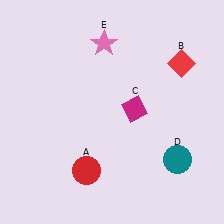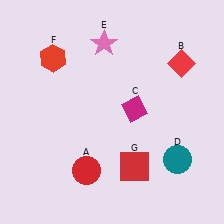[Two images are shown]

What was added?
A red hexagon (F), a red square (G) were added in Image 2.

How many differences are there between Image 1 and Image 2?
There are 2 differences between the two images.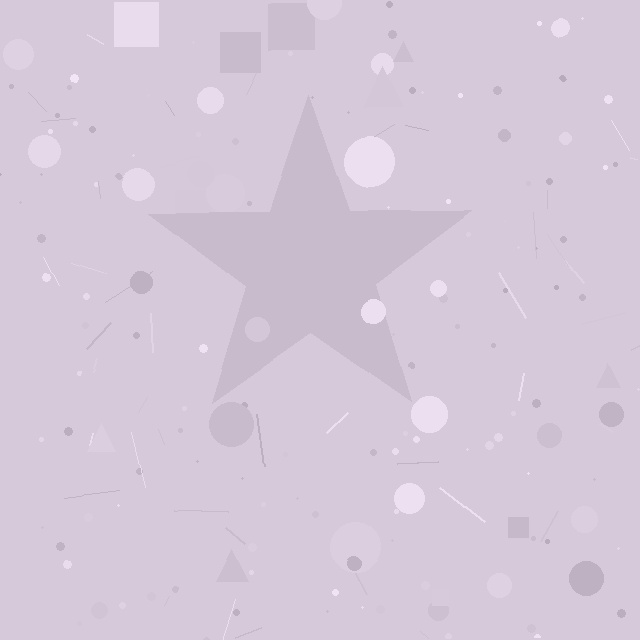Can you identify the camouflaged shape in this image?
The camouflaged shape is a star.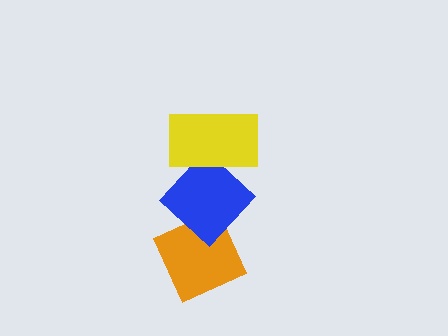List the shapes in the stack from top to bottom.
From top to bottom: the yellow rectangle, the blue diamond, the orange diamond.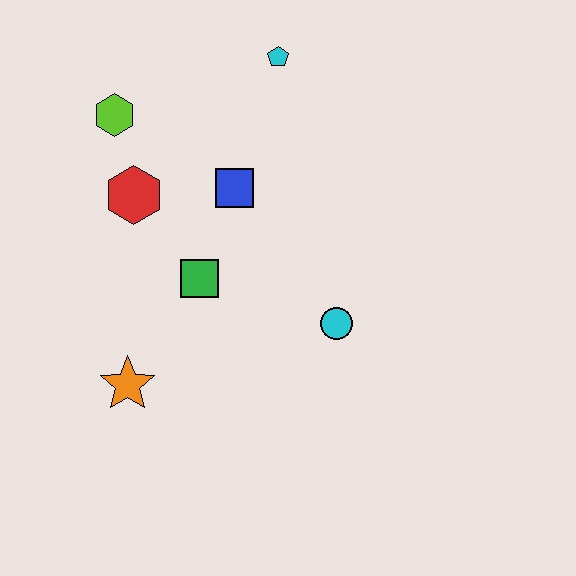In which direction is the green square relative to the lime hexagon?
The green square is below the lime hexagon.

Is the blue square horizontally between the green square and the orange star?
No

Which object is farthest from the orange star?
The cyan pentagon is farthest from the orange star.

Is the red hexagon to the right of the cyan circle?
No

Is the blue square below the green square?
No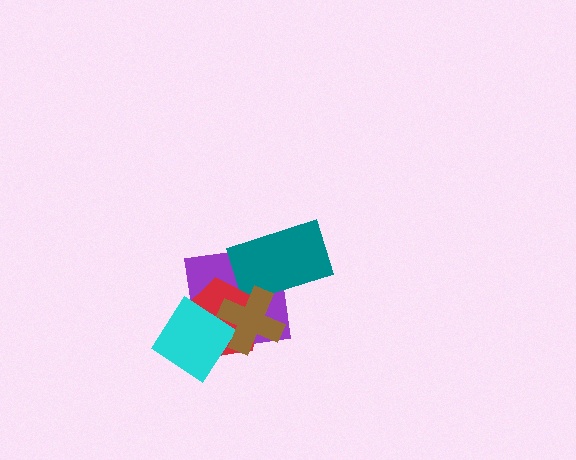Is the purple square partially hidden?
Yes, it is partially covered by another shape.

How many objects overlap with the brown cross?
3 objects overlap with the brown cross.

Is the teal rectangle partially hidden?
Yes, it is partially covered by another shape.